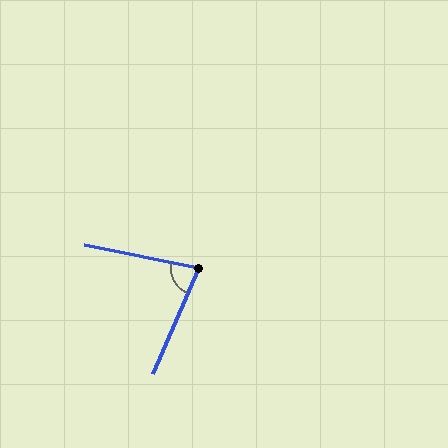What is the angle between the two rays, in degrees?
Approximately 78 degrees.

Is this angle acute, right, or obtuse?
It is acute.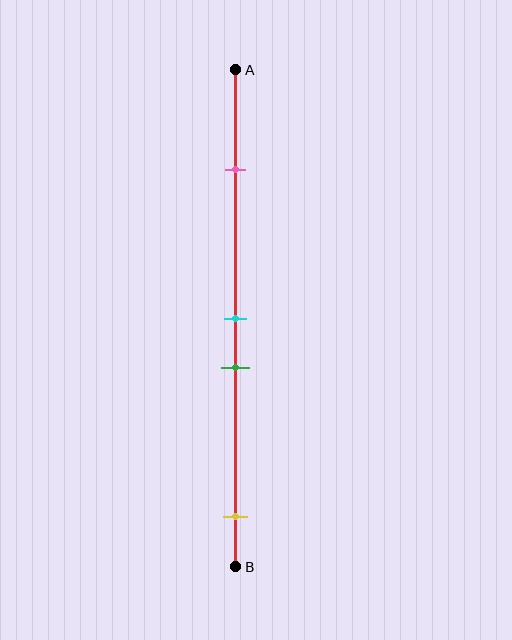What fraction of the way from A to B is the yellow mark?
The yellow mark is approximately 90% (0.9) of the way from A to B.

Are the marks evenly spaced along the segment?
No, the marks are not evenly spaced.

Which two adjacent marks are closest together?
The cyan and green marks are the closest adjacent pair.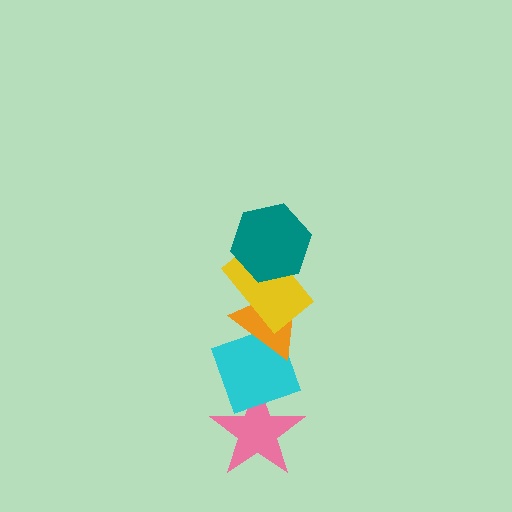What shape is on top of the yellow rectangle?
The teal hexagon is on top of the yellow rectangle.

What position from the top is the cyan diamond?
The cyan diamond is 4th from the top.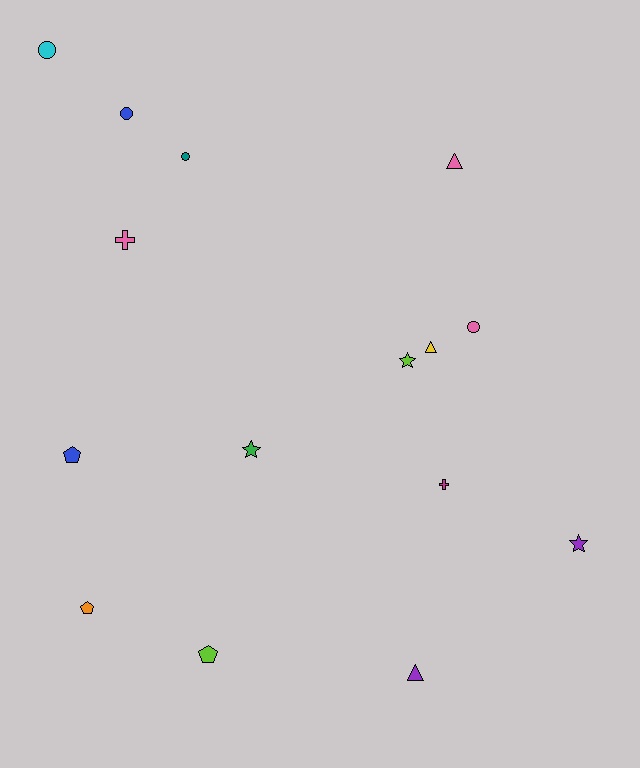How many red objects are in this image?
There are no red objects.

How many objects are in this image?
There are 15 objects.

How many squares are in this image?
There are no squares.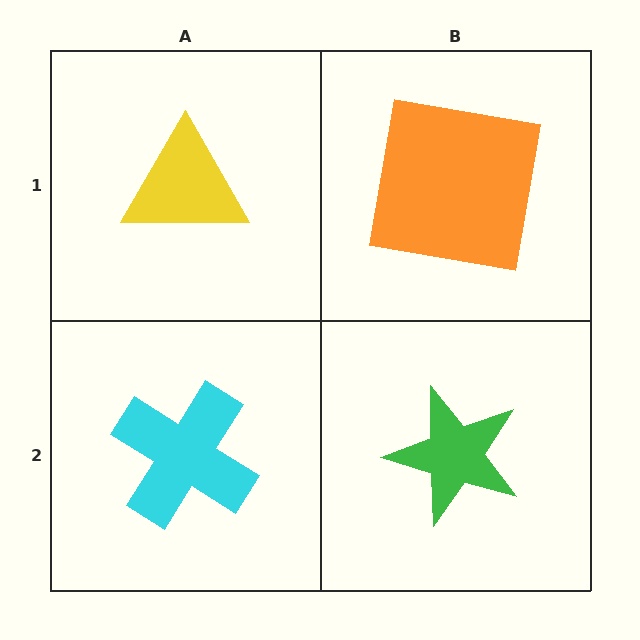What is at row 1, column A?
A yellow triangle.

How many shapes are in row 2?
2 shapes.